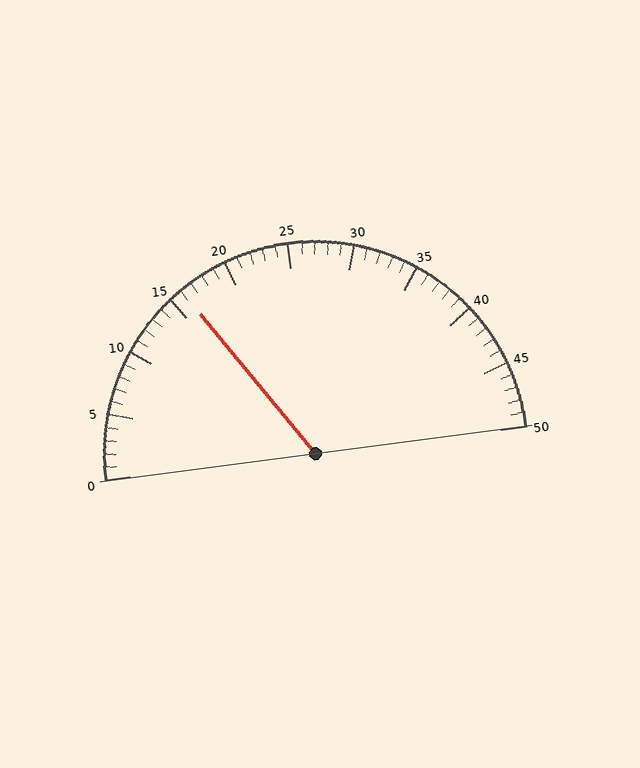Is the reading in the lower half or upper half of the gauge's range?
The reading is in the lower half of the range (0 to 50).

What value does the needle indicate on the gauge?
The needle indicates approximately 16.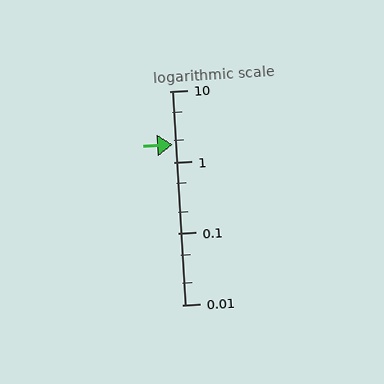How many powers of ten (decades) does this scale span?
The scale spans 3 decades, from 0.01 to 10.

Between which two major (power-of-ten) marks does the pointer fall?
The pointer is between 1 and 10.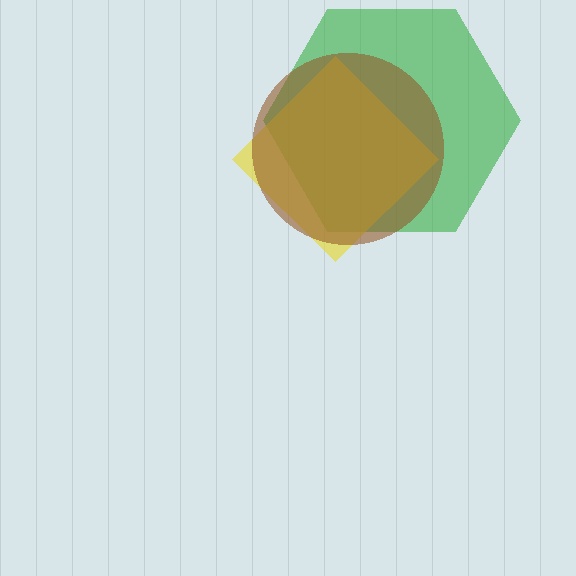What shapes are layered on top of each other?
The layered shapes are: a green hexagon, a yellow diamond, a brown circle.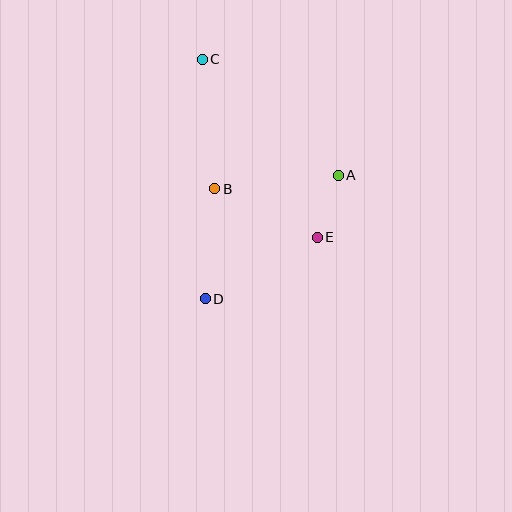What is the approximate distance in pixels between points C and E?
The distance between C and E is approximately 212 pixels.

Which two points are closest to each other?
Points A and E are closest to each other.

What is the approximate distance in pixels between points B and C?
The distance between B and C is approximately 130 pixels.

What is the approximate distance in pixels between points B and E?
The distance between B and E is approximately 113 pixels.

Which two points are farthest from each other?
Points C and D are farthest from each other.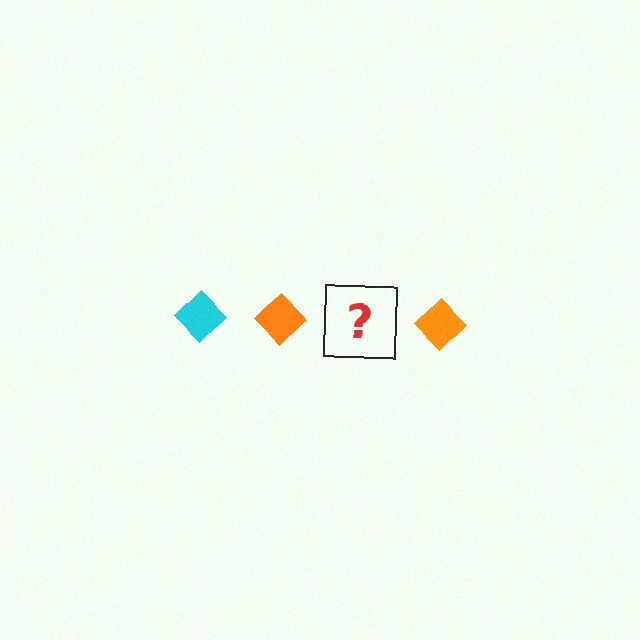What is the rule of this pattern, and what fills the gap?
The rule is that the pattern cycles through cyan, orange diamonds. The gap should be filled with a cyan diamond.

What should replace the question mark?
The question mark should be replaced with a cyan diamond.